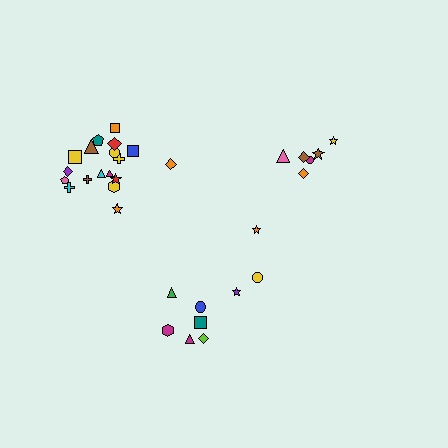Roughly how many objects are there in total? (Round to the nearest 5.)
Roughly 35 objects in total.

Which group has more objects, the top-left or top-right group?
The top-left group.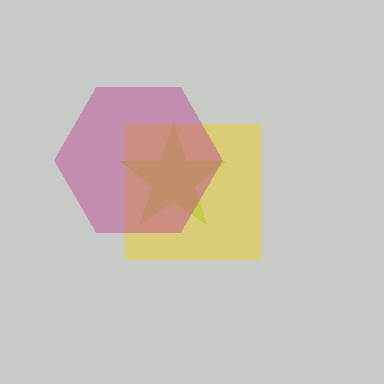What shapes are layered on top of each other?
The layered shapes are: a lime star, a yellow square, a magenta hexagon.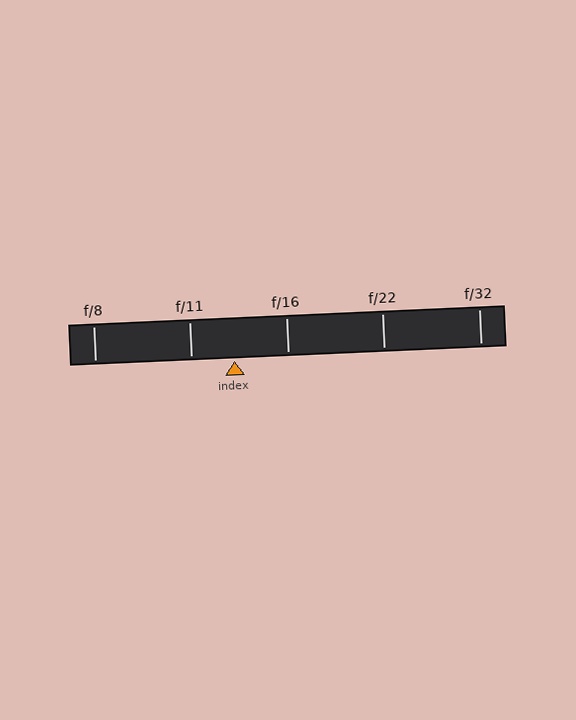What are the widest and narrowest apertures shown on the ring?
The widest aperture shown is f/8 and the narrowest is f/32.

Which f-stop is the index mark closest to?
The index mark is closest to f/11.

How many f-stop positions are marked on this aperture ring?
There are 5 f-stop positions marked.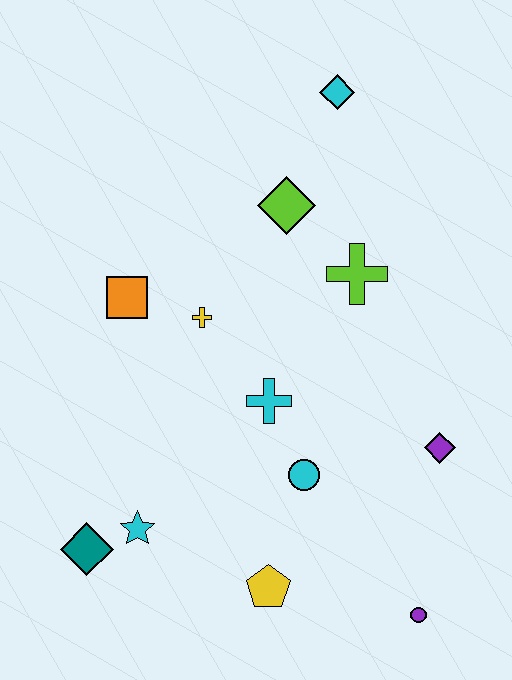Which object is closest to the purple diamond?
The cyan circle is closest to the purple diamond.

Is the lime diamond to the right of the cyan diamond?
No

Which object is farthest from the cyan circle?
The cyan diamond is farthest from the cyan circle.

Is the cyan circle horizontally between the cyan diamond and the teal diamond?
Yes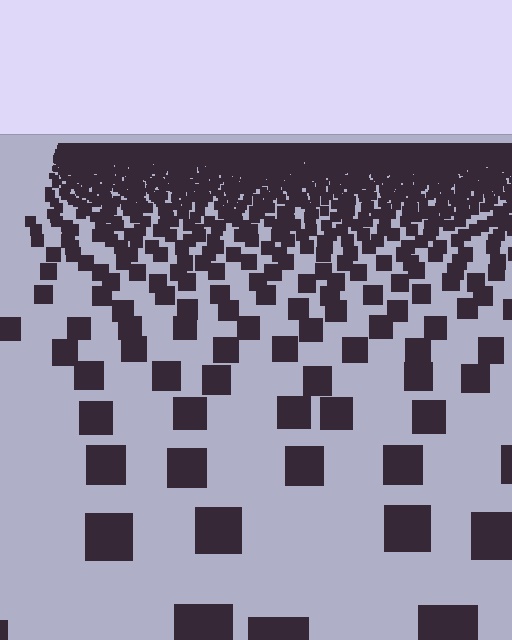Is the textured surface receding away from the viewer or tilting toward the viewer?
The surface is receding away from the viewer. Texture elements get smaller and denser toward the top.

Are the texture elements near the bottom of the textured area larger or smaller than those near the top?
Larger. Near the bottom, elements are closer to the viewer and appear at a bigger on-screen size.